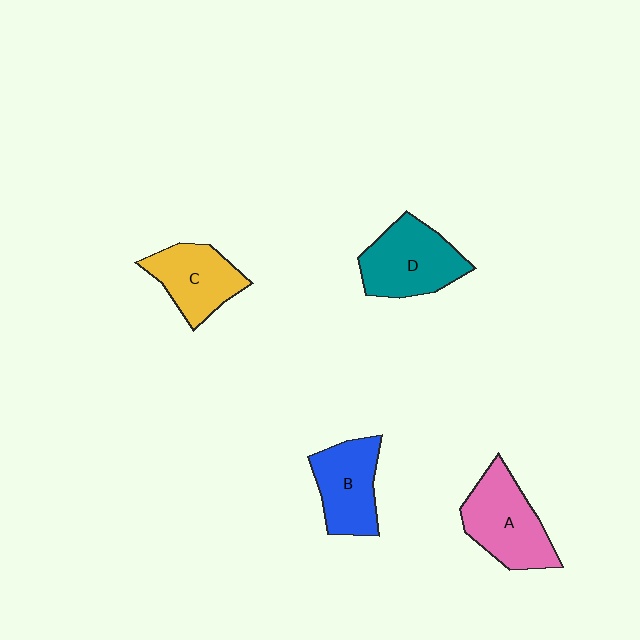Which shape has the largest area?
Shape A (pink).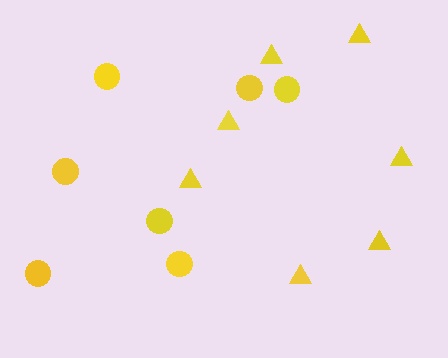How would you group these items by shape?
There are 2 groups: one group of triangles (7) and one group of circles (7).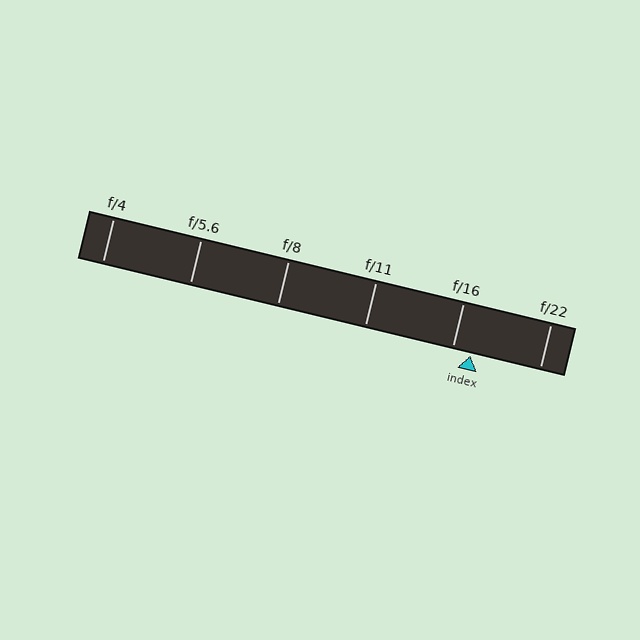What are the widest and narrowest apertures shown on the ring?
The widest aperture shown is f/4 and the narrowest is f/22.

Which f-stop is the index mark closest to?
The index mark is closest to f/16.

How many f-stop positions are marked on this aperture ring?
There are 6 f-stop positions marked.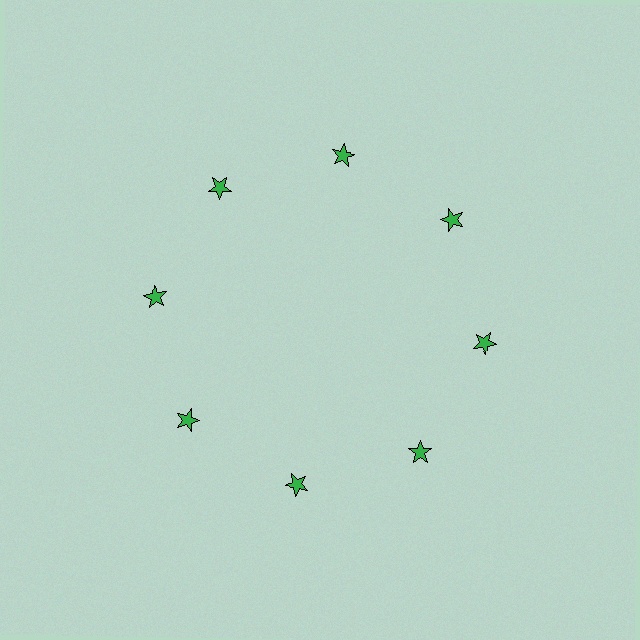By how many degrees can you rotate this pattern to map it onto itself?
The pattern maps onto itself every 45 degrees of rotation.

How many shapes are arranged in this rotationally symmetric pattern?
There are 8 shapes, arranged in 8 groups of 1.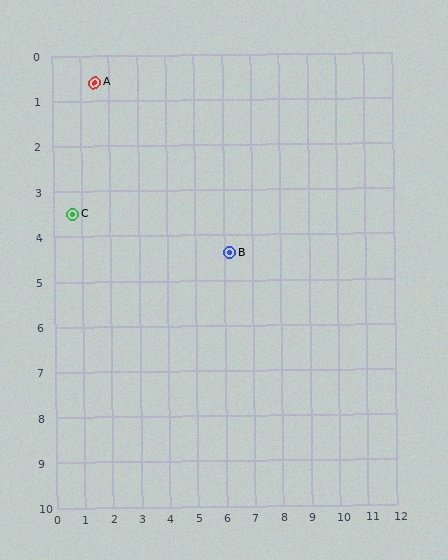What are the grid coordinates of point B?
Point B is at approximately (6.2, 4.4).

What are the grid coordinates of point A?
Point A is at approximately (1.5, 0.6).